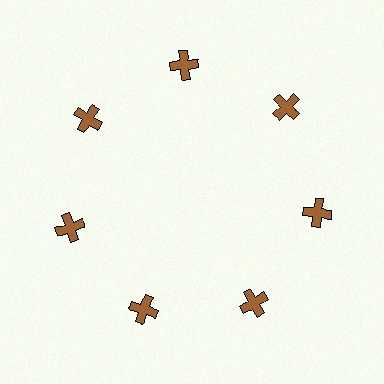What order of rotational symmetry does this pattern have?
This pattern has 7-fold rotational symmetry.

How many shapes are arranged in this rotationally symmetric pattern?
There are 7 shapes, arranged in 7 groups of 1.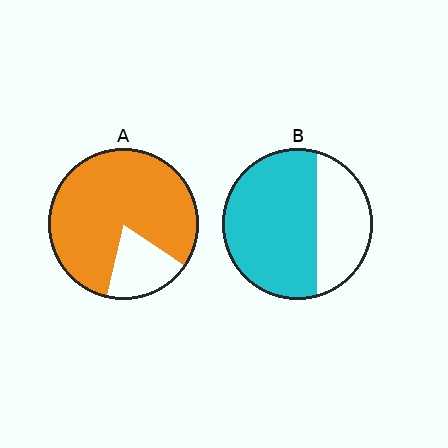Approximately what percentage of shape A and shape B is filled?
A is approximately 80% and B is approximately 65%.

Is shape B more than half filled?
Yes.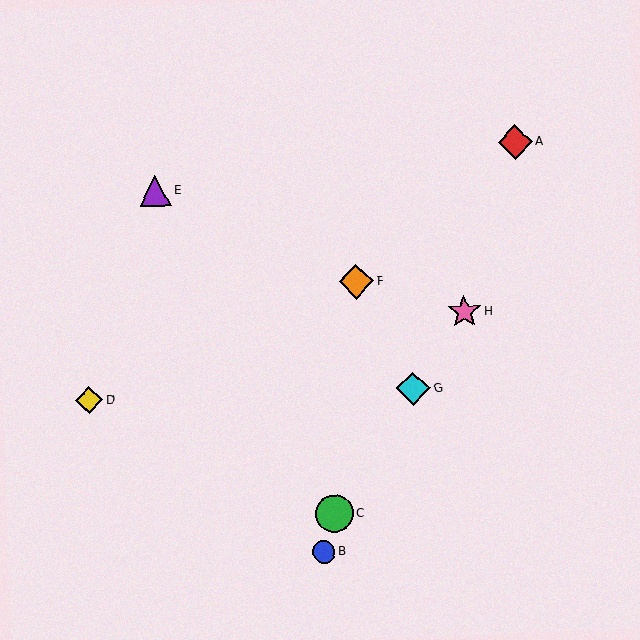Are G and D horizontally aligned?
Yes, both are at y≈389.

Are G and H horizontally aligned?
No, G is at y≈389 and H is at y≈312.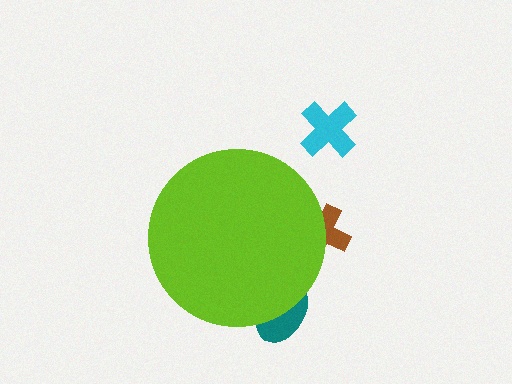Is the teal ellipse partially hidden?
Yes, the teal ellipse is partially hidden behind the lime circle.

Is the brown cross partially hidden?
Yes, the brown cross is partially hidden behind the lime circle.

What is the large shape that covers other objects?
A lime circle.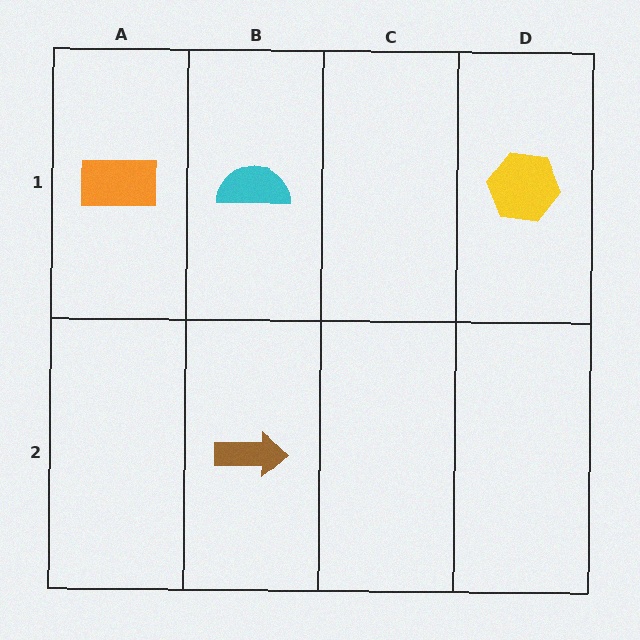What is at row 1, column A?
An orange rectangle.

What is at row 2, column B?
A brown arrow.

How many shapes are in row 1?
3 shapes.